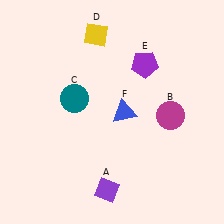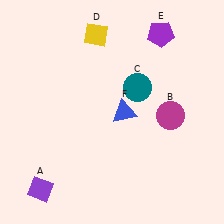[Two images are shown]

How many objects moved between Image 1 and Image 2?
3 objects moved between the two images.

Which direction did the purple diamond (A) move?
The purple diamond (A) moved left.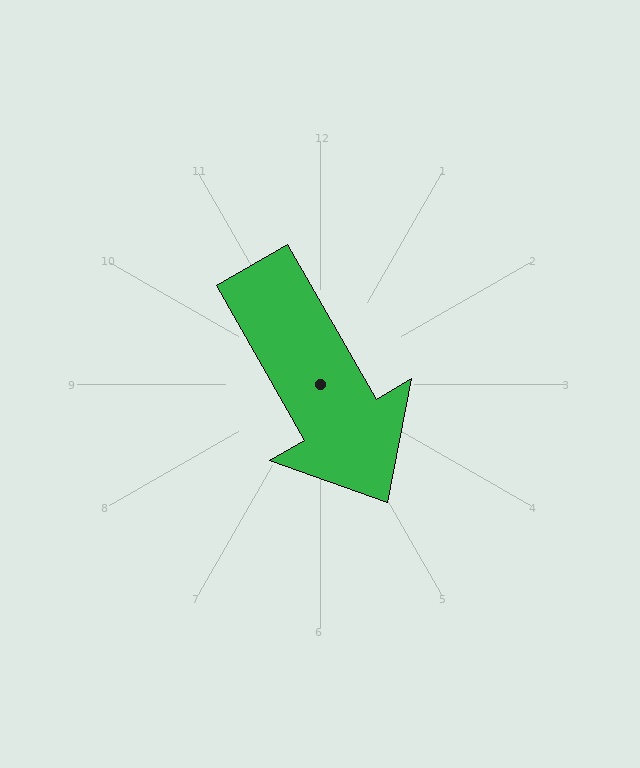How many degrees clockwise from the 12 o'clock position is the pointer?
Approximately 150 degrees.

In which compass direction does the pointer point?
Southeast.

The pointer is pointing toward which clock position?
Roughly 5 o'clock.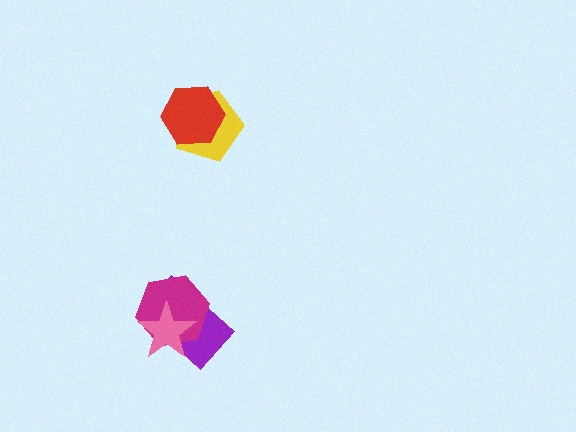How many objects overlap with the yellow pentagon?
1 object overlaps with the yellow pentagon.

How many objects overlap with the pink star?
2 objects overlap with the pink star.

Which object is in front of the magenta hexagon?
The pink star is in front of the magenta hexagon.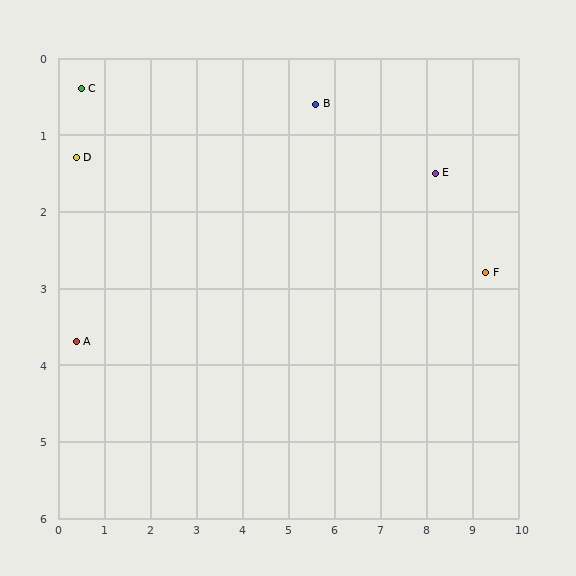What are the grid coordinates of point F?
Point F is at approximately (9.3, 2.8).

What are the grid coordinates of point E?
Point E is at approximately (8.2, 1.5).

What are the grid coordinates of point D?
Point D is at approximately (0.4, 1.3).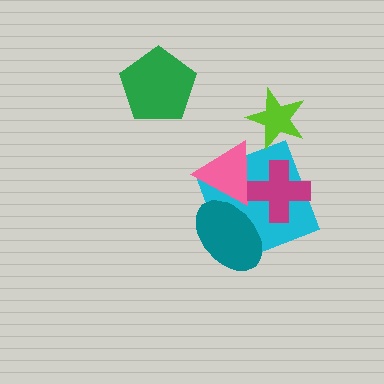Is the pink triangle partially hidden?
Yes, it is partially covered by another shape.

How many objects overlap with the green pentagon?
0 objects overlap with the green pentagon.